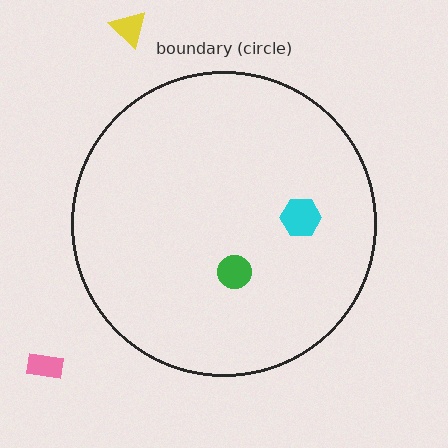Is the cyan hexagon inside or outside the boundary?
Inside.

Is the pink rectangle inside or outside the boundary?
Outside.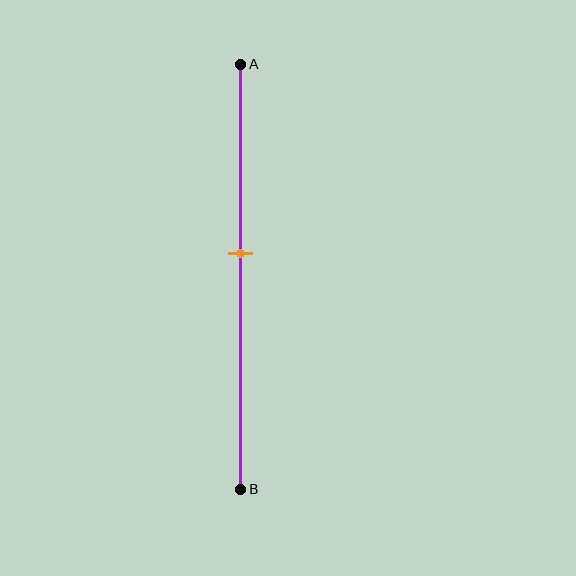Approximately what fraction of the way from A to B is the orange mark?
The orange mark is approximately 45% of the way from A to B.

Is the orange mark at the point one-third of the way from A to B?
No, the mark is at about 45% from A, not at the 33% one-third point.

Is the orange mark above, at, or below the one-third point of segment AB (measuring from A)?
The orange mark is below the one-third point of segment AB.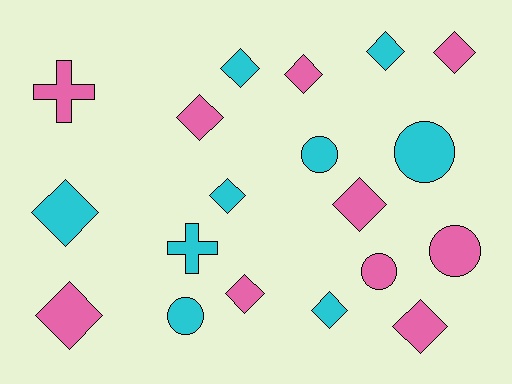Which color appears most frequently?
Pink, with 10 objects.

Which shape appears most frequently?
Diamond, with 12 objects.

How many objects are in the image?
There are 19 objects.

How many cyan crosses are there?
There is 1 cyan cross.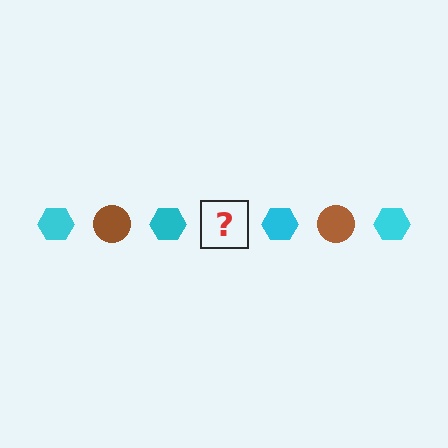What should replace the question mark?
The question mark should be replaced with a brown circle.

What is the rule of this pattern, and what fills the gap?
The rule is that the pattern alternates between cyan hexagon and brown circle. The gap should be filled with a brown circle.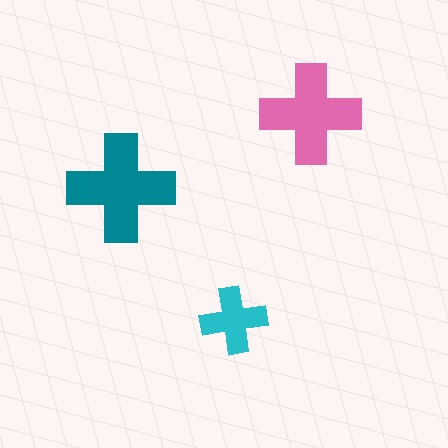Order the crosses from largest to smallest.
the teal one, the pink one, the cyan one.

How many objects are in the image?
There are 3 objects in the image.